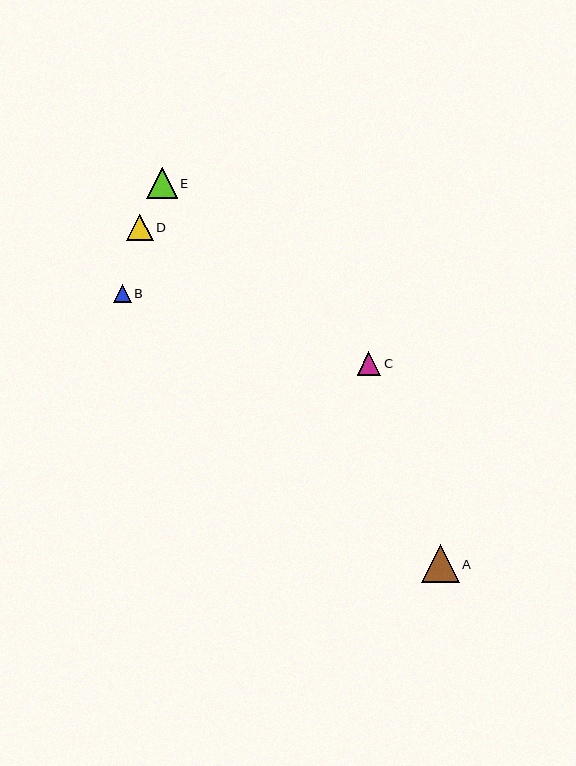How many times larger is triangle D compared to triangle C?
Triangle D is approximately 1.1 times the size of triangle C.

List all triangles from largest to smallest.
From largest to smallest: A, E, D, C, B.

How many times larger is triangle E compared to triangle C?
Triangle E is approximately 1.3 times the size of triangle C.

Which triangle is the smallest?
Triangle B is the smallest with a size of approximately 18 pixels.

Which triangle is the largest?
Triangle A is the largest with a size of approximately 38 pixels.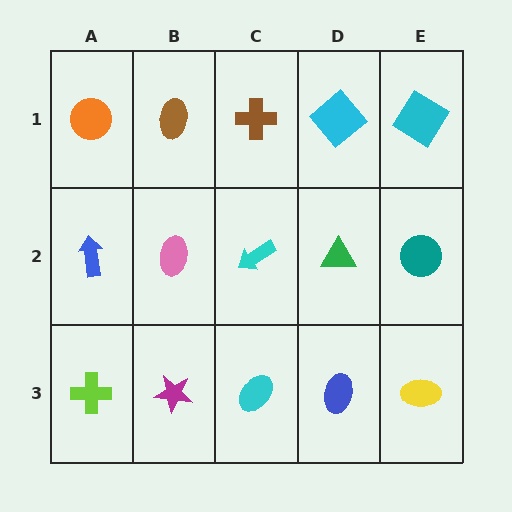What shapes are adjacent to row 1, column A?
A blue arrow (row 2, column A), a brown ellipse (row 1, column B).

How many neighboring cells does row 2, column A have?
3.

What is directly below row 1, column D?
A green triangle.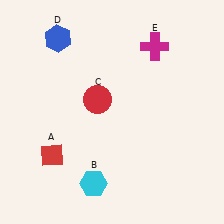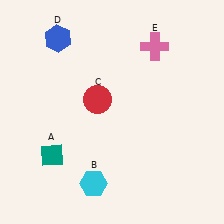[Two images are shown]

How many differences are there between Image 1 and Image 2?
There are 2 differences between the two images.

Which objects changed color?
A changed from red to teal. E changed from magenta to pink.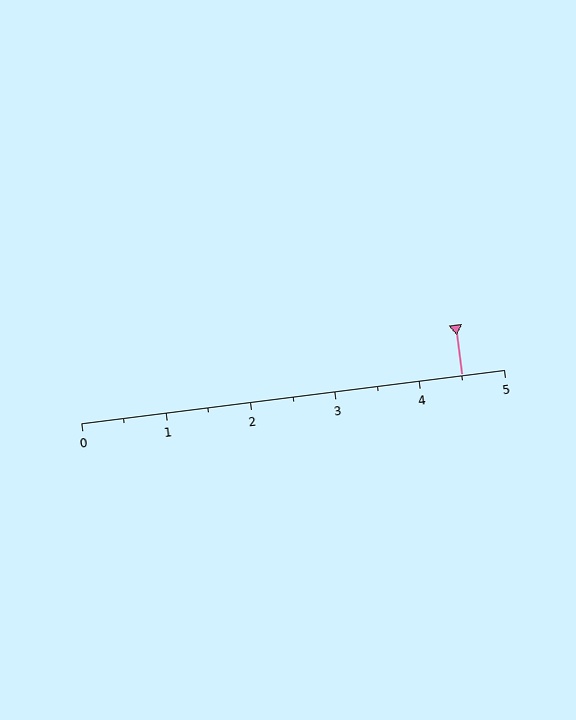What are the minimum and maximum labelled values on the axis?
The axis runs from 0 to 5.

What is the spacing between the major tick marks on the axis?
The major ticks are spaced 1 apart.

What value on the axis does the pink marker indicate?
The marker indicates approximately 4.5.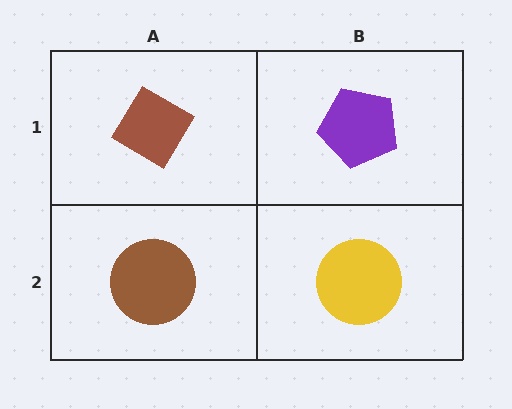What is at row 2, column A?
A brown circle.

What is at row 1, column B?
A purple pentagon.